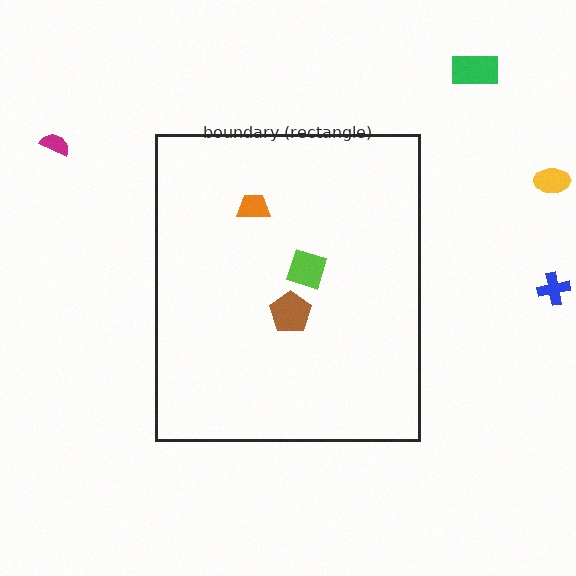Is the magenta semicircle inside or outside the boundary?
Outside.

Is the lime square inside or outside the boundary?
Inside.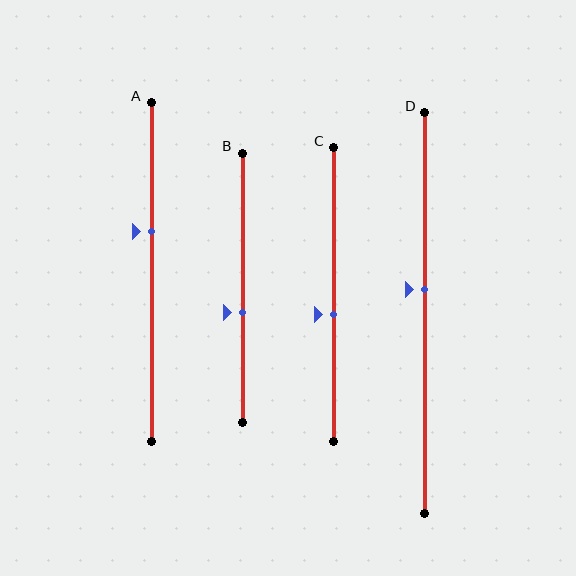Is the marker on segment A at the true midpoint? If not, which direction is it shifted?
No, the marker on segment A is shifted upward by about 12% of the segment length.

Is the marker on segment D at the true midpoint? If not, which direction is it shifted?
No, the marker on segment D is shifted upward by about 6% of the segment length.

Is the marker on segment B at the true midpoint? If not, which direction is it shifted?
No, the marker on segment B is shifted downward by about 9% of the segment length.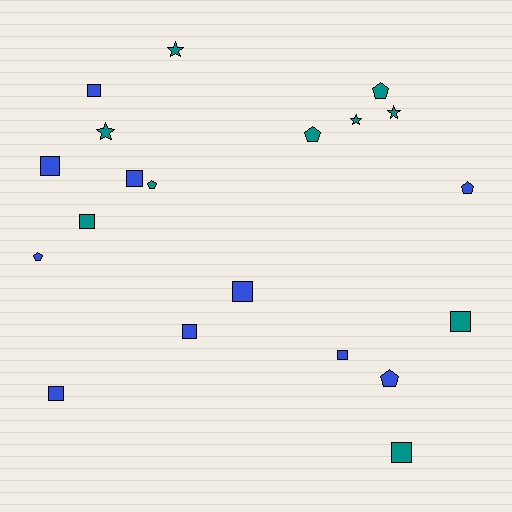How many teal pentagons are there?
There are 3 teal pentagons.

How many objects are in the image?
There are 20 objects.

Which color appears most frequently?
Blue, with 10 objects.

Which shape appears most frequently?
Square, with 10 objects.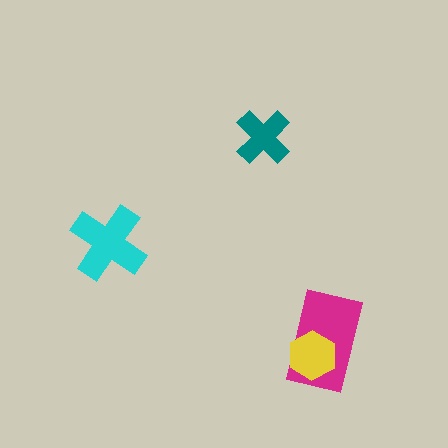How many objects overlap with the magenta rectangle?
1 object overlaps with the magenta rectangle.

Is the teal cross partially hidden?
No, no other shape covers it.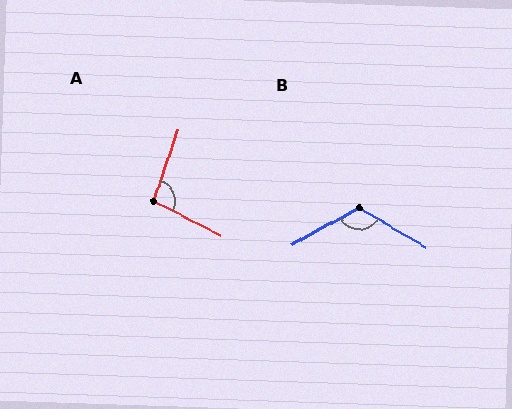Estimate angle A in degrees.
Approximately 97 degrees.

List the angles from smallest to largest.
A (97°), B (121°).